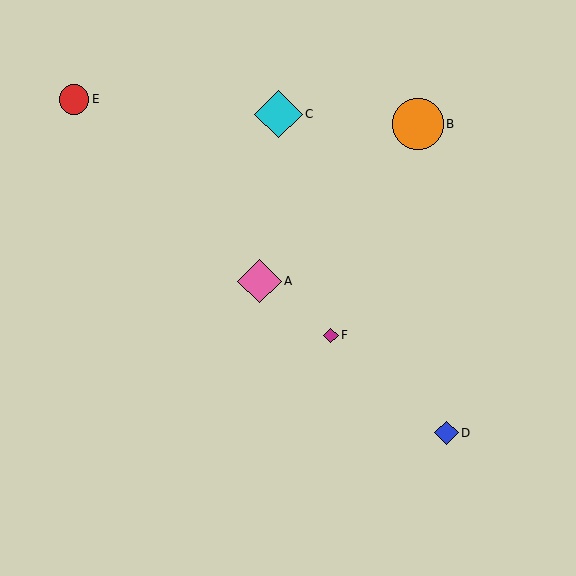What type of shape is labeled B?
Shape B is an orange circle.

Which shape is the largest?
The orange circle (labeled B) is the largest.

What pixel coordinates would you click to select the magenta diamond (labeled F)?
Click at (331, 335) to select the magenta diamond F.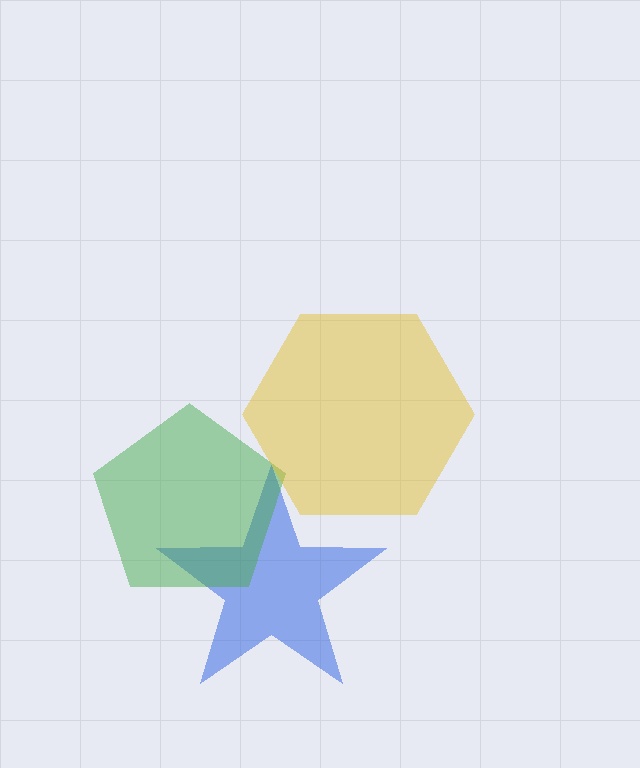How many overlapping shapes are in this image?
There are 3 overlapping shapes in the image.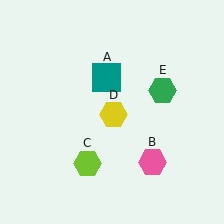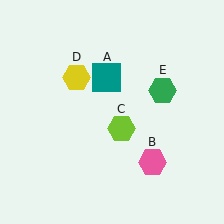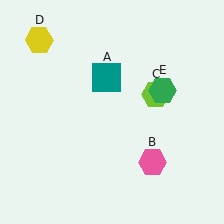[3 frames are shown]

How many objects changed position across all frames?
2 objects changed position: lime hexagon (object C), yellow hexagon (object D).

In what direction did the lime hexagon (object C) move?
The lime hexagon (object C) moved up and to the right.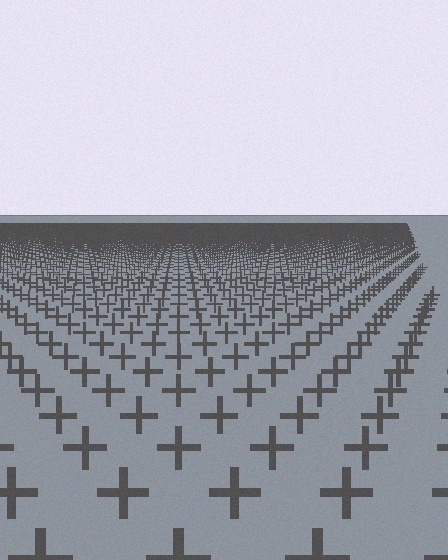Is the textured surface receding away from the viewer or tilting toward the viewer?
The surface is receding away from the viewer. Texture elements get smaller and denser toward the top.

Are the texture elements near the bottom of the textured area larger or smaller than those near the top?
Larger. Near the bottom, elements are closer to the viewer and appear at a bigger on-screen size.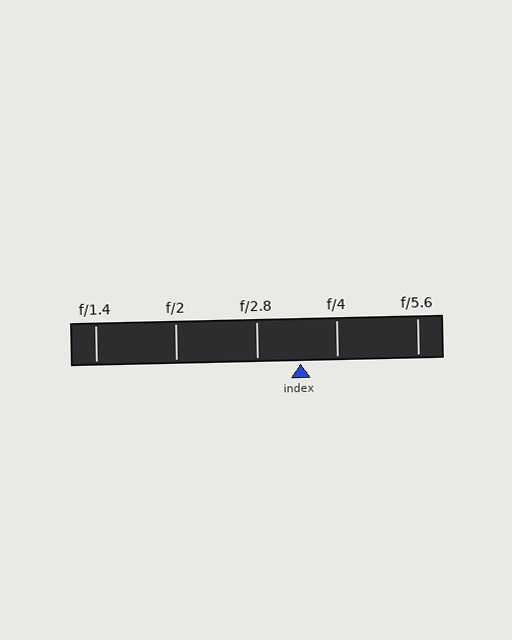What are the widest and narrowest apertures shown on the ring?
The widest aperture shown is f/1.4 and the narrowest is f/5.6.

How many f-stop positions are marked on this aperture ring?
There are 5 f-stop positions marked.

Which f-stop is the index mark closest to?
The index mark is closest to f/4.